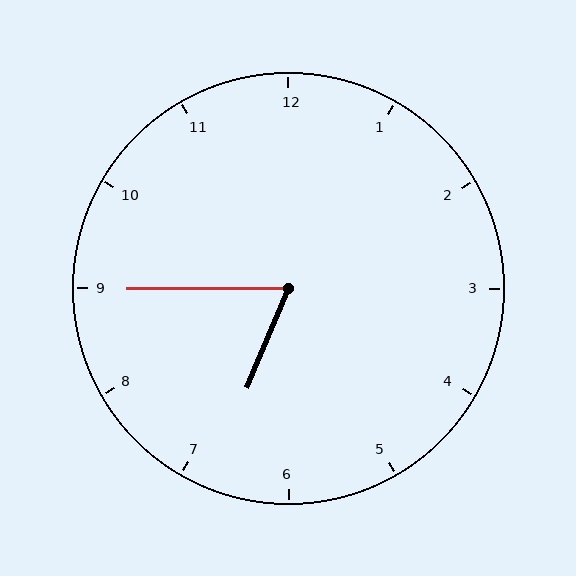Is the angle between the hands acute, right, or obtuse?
It is acute.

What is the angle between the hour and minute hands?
Approximately 68 degrees.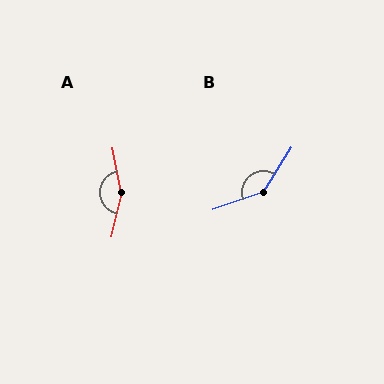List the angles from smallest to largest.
B (141°), A (156°).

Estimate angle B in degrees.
Approximately 141 degrees.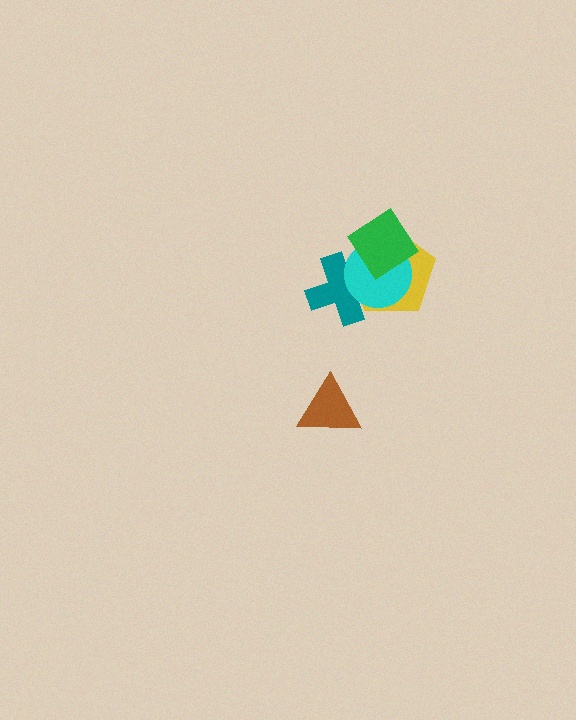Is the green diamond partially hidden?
No, no other shape covers it.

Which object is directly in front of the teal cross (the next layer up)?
The yellow pentagon is directly in front of the teal cross.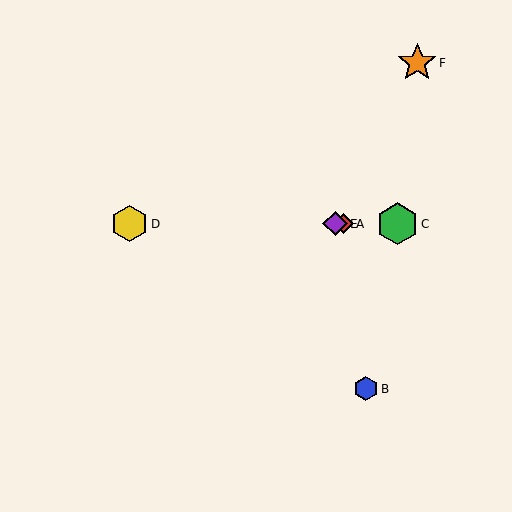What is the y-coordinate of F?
Object F is at y≈63.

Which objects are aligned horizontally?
Objects A, C, D, E are aligned horizontally.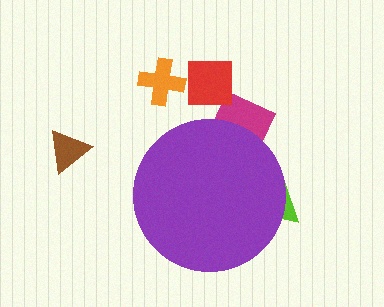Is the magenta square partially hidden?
Yes, the magenta square is partially hidden behind the purple circle.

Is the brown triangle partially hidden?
No, the brown triangle is fully visible.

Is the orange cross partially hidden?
No, the orange cross is fully visible.